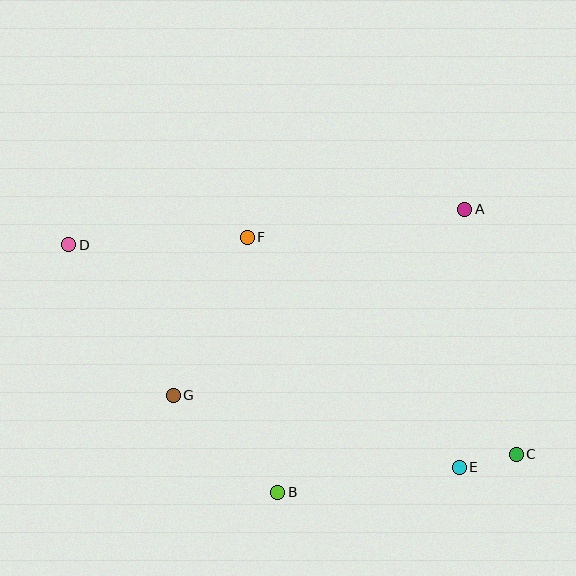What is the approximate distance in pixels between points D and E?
The distance between D and E is approximately 449 pixels.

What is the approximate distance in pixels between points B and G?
The distance between B and G is approximately 142 pixels.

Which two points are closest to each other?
Points C and E are closest to each other.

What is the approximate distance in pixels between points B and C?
The distance between B and C is approximately 241 pixels.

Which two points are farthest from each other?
Points C and D are farthest from each other.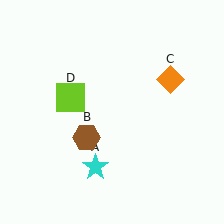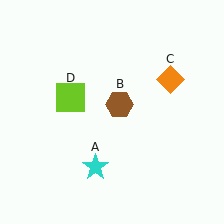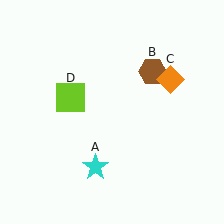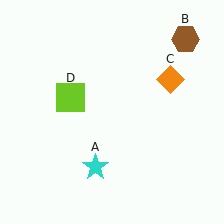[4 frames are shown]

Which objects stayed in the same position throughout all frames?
Cyan star (object A) and orange diamond (object C) and lime square (object D) remained stationary.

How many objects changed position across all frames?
1 object changed position: brown hexagon (object B).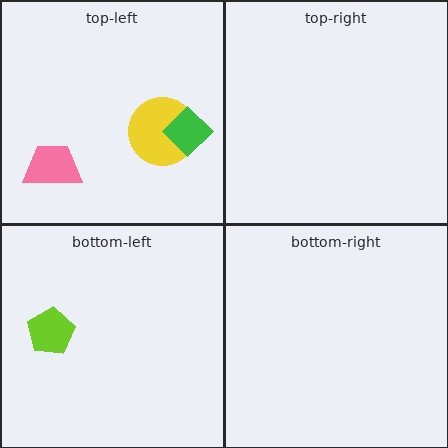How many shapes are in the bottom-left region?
1.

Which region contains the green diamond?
The top-left region.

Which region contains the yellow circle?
The top-left region.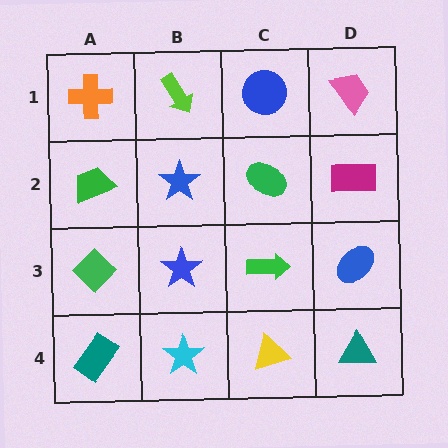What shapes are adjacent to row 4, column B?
A blue star (row 3, column B), a teal rectangle (row 4, column A), a yellow triangle (row 4, column C).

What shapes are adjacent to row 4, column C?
A green arrow (row 3, column C), a cyan star (row 4, column B), a teal triangle (row 4, column D).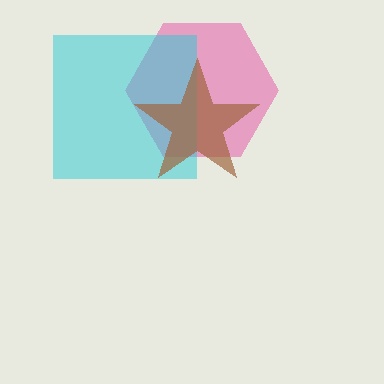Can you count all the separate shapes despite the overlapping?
Yes, there are 3 separate shapes.